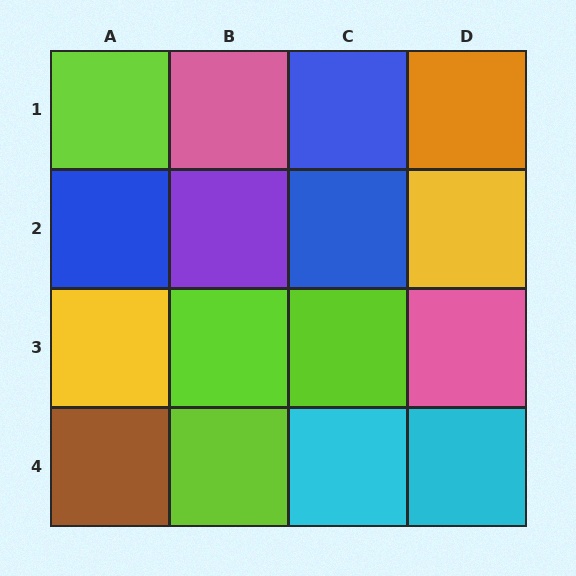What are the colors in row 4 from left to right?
Brown, lime, cyan, cyan.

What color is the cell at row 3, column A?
Yellow.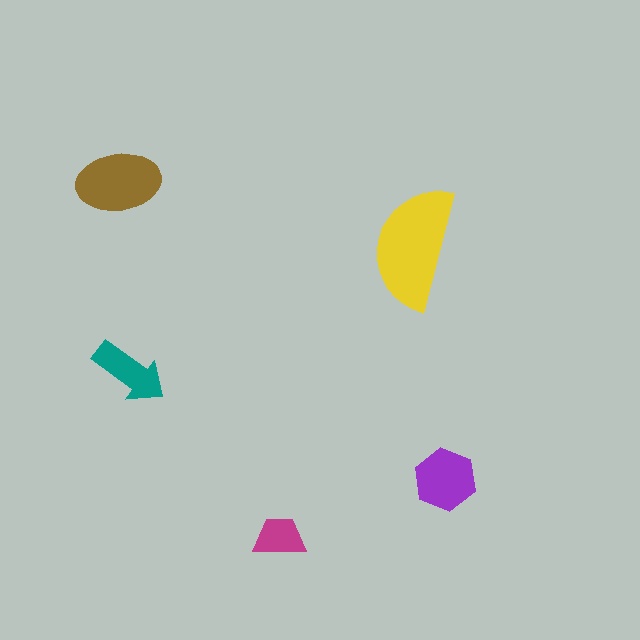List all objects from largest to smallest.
The yellow semicircle, the brown ellipse, the purple hexagon, the teal arrow, the magenta trapezoid.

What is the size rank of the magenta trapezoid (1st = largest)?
5th.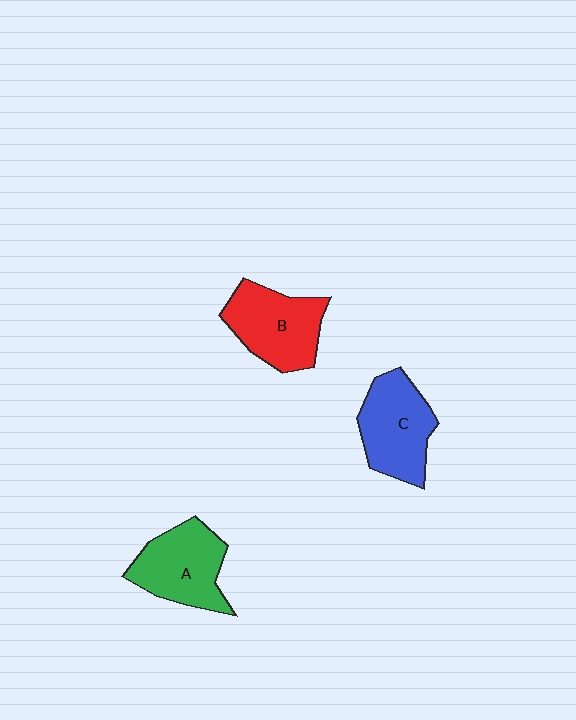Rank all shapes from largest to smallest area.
From largest to smallest: C (blue), B (red), A (green).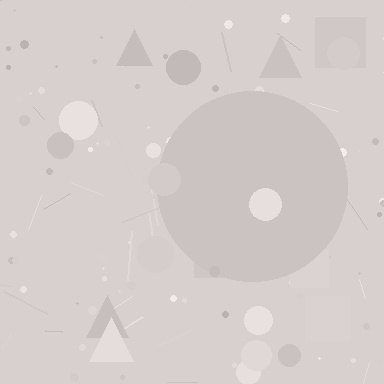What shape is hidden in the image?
A circle is hidden in the image.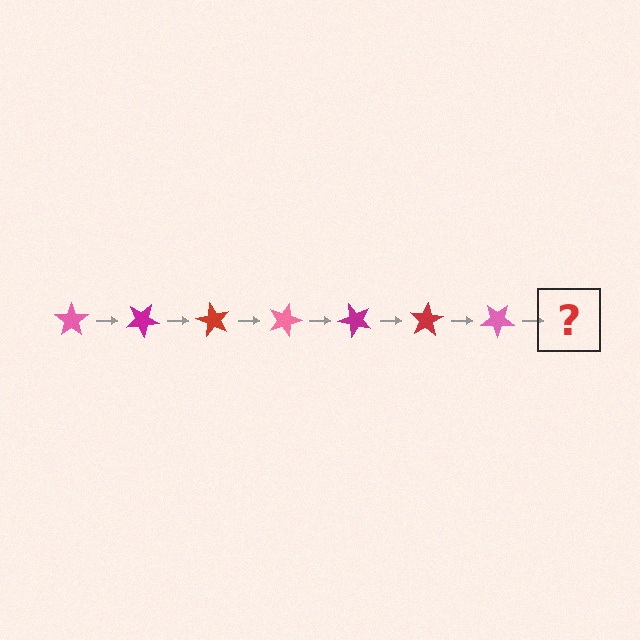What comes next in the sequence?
The next element should be a magenta star, rotated 210 degrees from the start.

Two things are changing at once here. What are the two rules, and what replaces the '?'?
The two rules are that it rotates 30 degrees each step and the color cycles through pink, magenta, and red. The '?' should be a magenta star, rotated 210 degrees from the start.